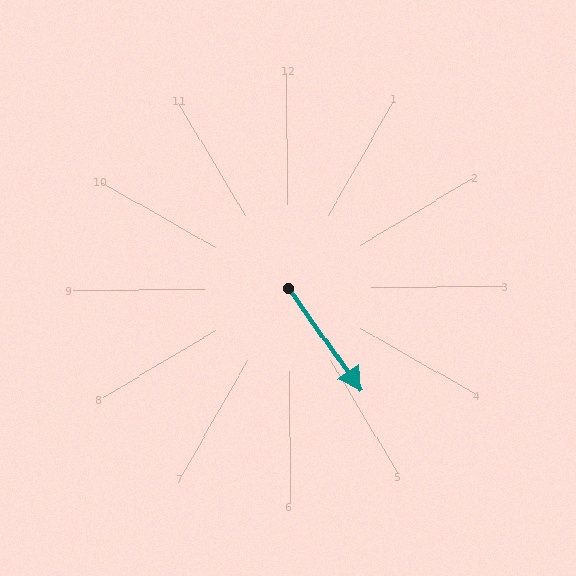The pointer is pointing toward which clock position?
Roughly 5 o'clock.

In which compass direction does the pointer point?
Southeast.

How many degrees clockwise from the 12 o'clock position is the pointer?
Approximately 145 degrees.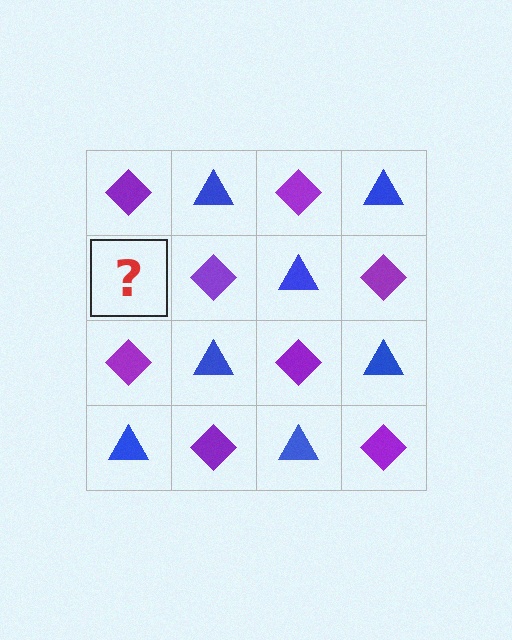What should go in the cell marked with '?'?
The missing cell should contain a blue triangle.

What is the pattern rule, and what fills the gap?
The rule is that it alternates purple diamond and blue triangle in a checkerboard pattern. The gap should be filled with a blue triangle.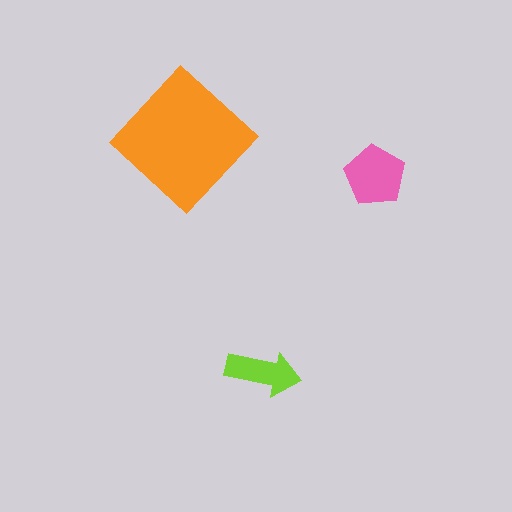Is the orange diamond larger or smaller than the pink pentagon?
Larger.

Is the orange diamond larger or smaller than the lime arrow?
Larger.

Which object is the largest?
The orange diamond.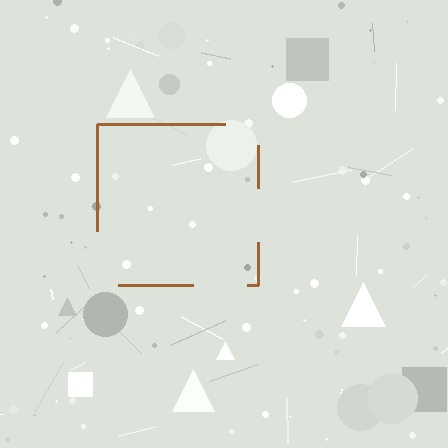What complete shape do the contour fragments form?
The contour fragments form a square.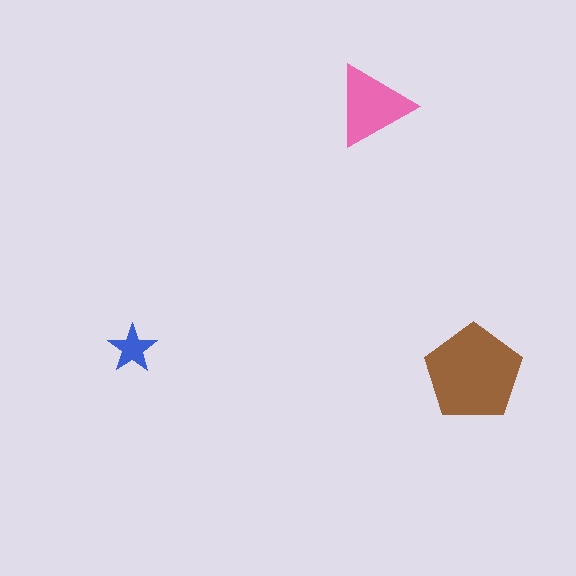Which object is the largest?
The brown pentagon.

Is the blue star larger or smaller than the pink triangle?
Smaller.